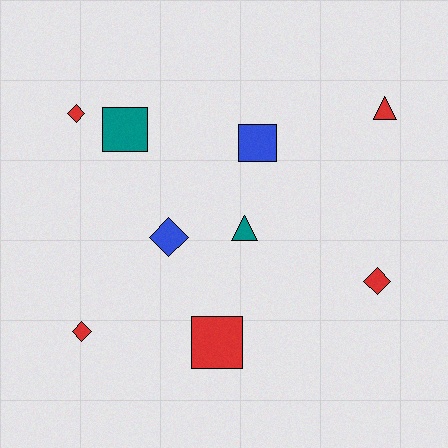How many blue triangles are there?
There are no blue triangles.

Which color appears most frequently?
Red, with 5 objects.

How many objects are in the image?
There are 9 objects.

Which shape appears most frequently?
Diamond, with 4 objects.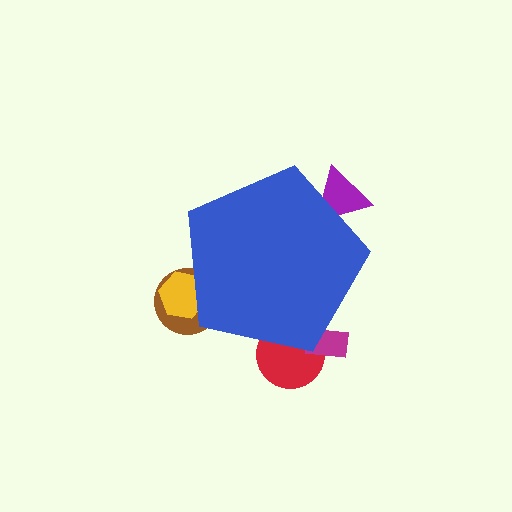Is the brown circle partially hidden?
Yes, the brown circle is partially hidden behind the blue pentagon.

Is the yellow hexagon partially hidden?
Yes, the yellow hexagon is partially hidden behind the blue pentagon.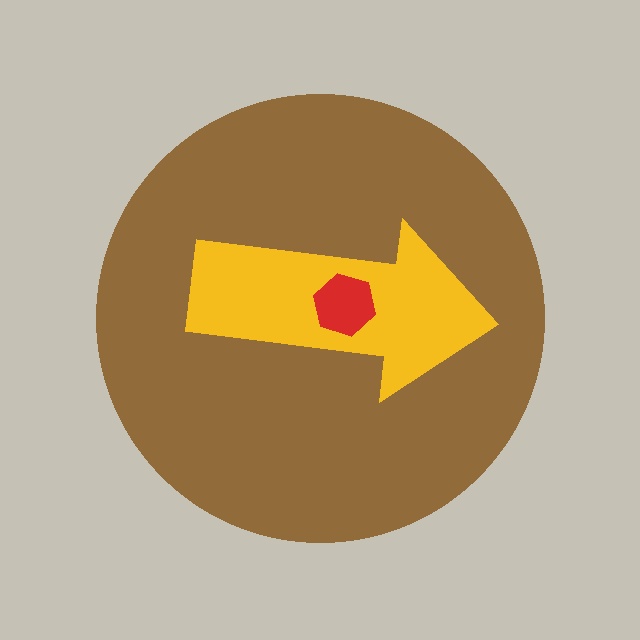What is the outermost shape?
The brown circle.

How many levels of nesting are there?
3.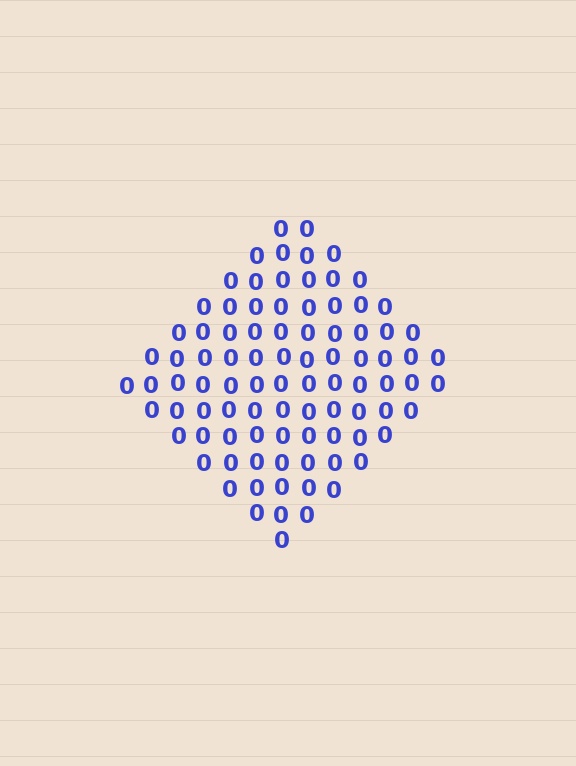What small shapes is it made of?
It is made of small digit 0's.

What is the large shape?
The large shape is a diamond.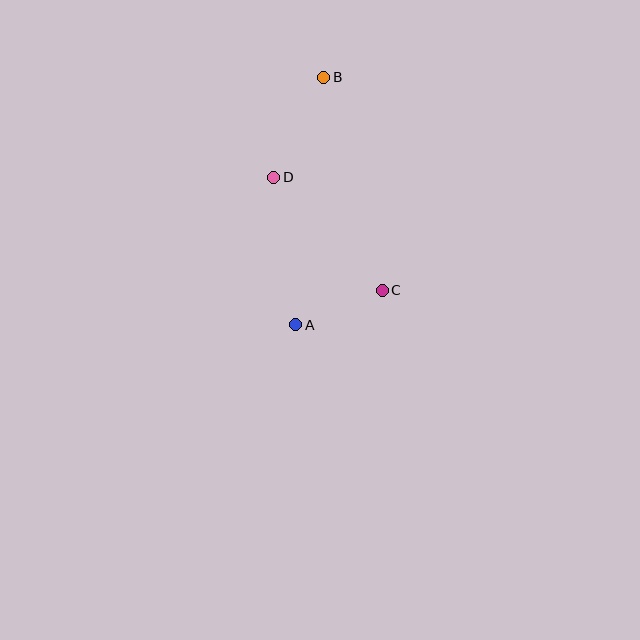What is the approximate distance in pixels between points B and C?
The distance between B and C is approximately 221 pixels.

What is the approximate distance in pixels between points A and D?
The distance between A and D is approximately 149 pixels.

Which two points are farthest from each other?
Points A and B are farthest from each other.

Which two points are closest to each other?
Points A and C are closest to each other.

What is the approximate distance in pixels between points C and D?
The distance between C and D is approximately 157 pixels.